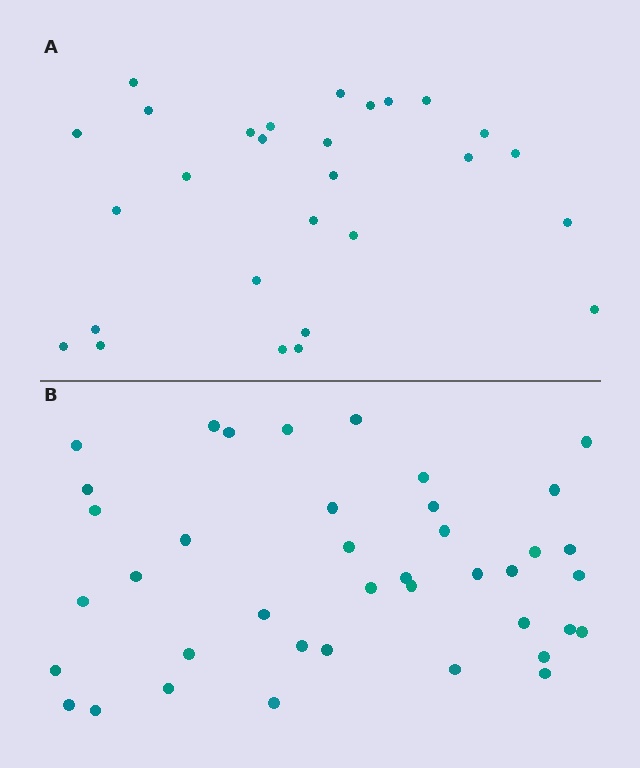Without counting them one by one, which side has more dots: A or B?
Region B (the bottom region) has more dots.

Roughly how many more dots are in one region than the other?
Region B has roughly 12 or so more dots than region A.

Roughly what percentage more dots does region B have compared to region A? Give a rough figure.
About 45% more.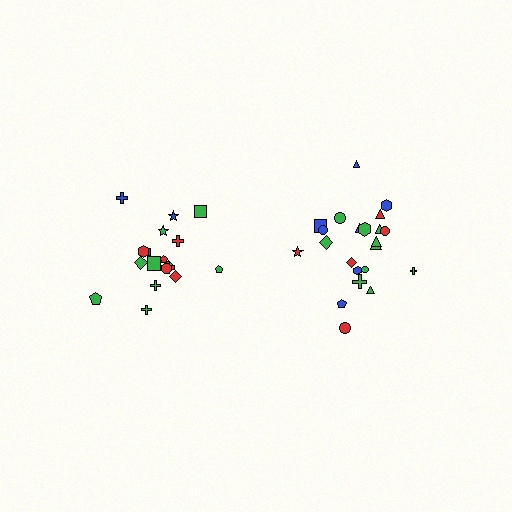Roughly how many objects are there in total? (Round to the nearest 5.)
Roughly 40 objects in total.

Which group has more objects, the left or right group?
The right group.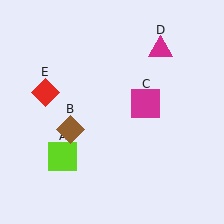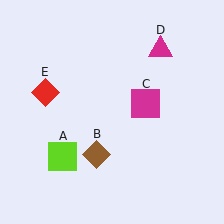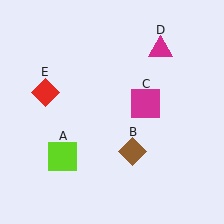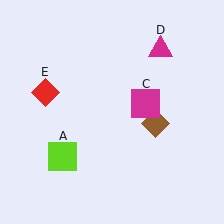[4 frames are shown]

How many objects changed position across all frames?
1 object changed position: brown diamond (object B).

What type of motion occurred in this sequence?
The brown diamond (object B) rotated counterclockwise around the center of the scene.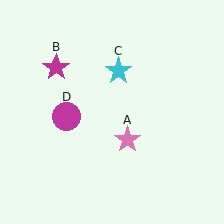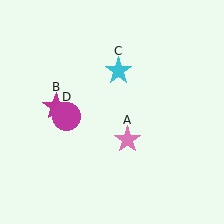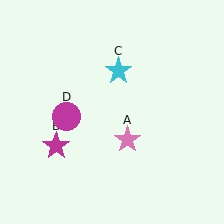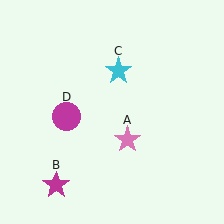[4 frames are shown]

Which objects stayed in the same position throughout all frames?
Pink star (object A) and cyan star (object C) and magenta circle (object D) remained stationary.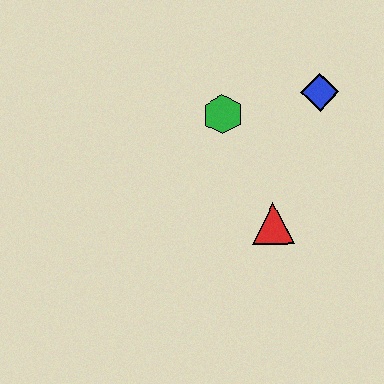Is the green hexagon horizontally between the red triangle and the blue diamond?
No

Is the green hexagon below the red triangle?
No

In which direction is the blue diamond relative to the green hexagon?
The blue diamond is to the right of the green hexagon.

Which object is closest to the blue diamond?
The green hexagon is closest to the blue diamond.